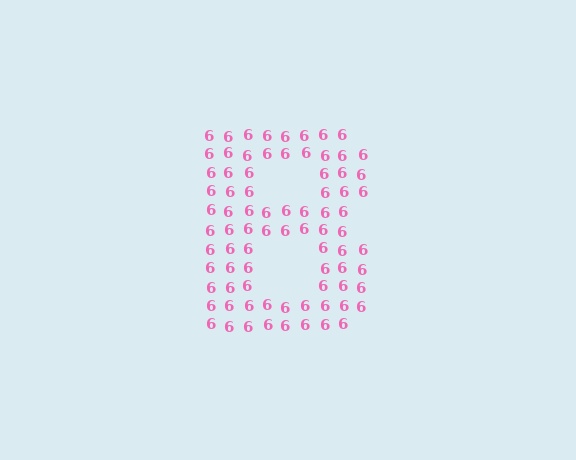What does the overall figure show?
The overall figure shows the letter B.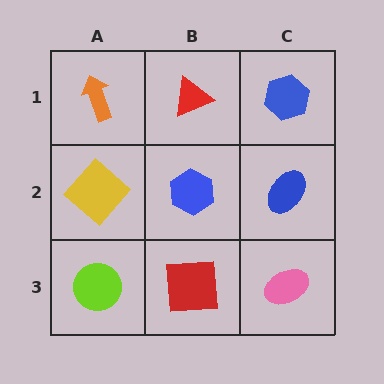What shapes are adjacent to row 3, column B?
A blue hexagon (row 2, column B), a lime circle (row 3, column A), a pink ellipse (row 3, column C).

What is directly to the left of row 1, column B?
An orange arrow.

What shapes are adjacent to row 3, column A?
A yellow diamond (row 2, column A), a red square (row 3, column B).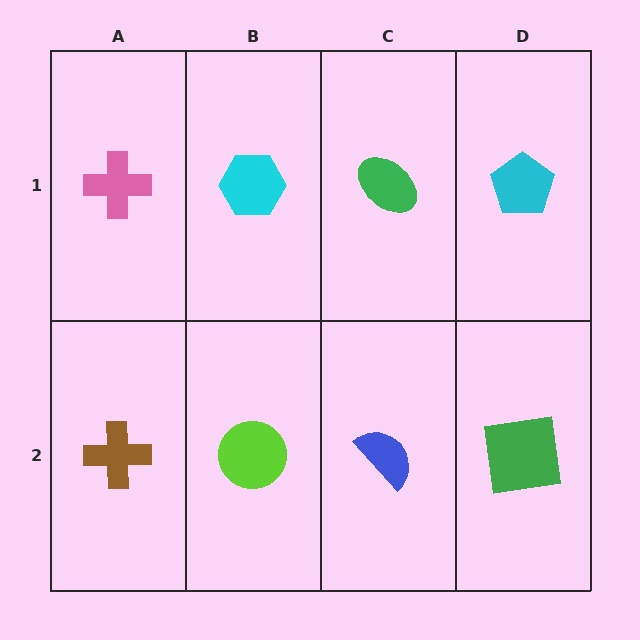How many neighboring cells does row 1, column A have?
2.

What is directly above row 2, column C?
A green ellipse.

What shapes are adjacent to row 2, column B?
A cyan hexagon (row 1, column B), a brown cross (row 2, column A), a blue semicircle (row 2, column C).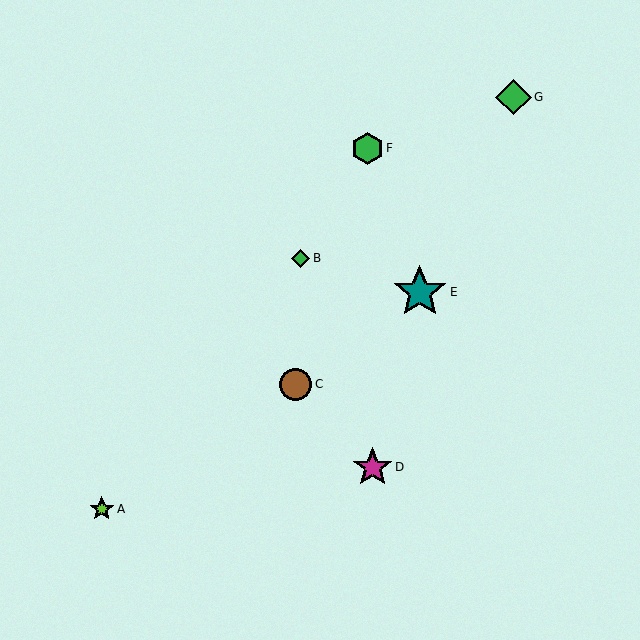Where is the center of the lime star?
The center of the lime star is at (102, 509).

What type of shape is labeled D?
Shape D is a magenta star.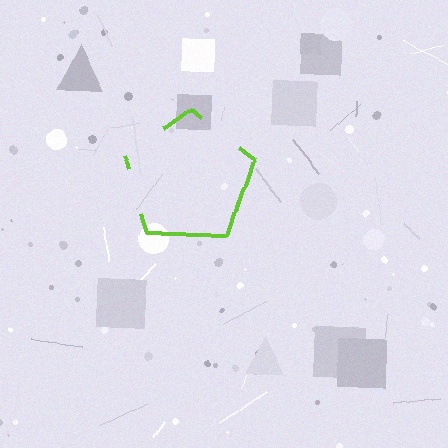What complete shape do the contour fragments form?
The contour fragments form a pentagon.